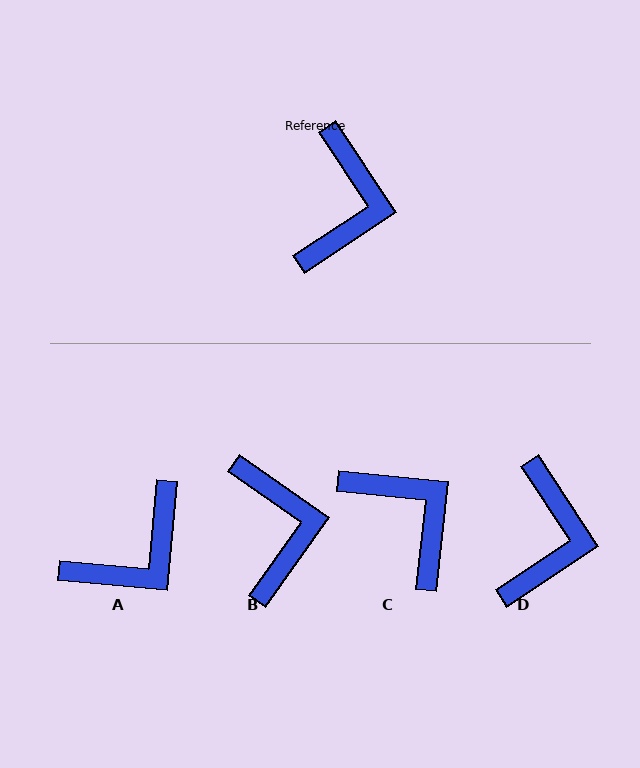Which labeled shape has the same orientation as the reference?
D.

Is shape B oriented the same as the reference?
No, it is off by about 21 degrees.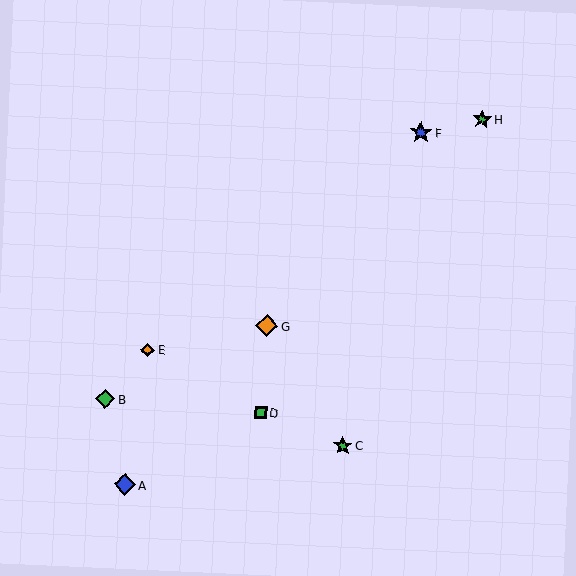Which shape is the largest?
The orange diamond (labeled G) is the largest.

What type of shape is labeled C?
Shape C is a green star.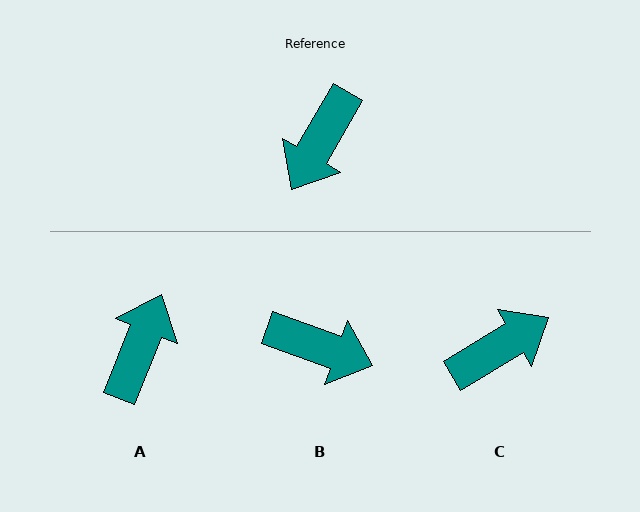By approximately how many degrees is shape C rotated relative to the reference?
Approximately 151 degrees counter-clockwise.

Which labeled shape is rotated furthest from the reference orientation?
A, about 172 degrees away.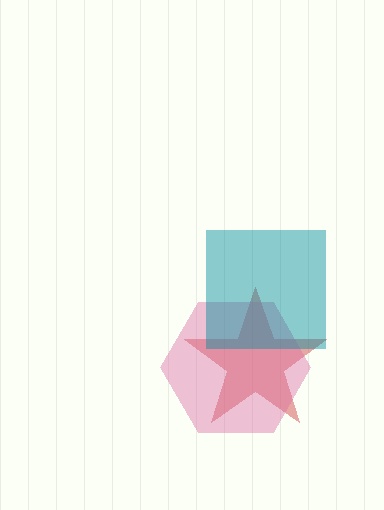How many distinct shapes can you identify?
There are 3 distinct shapes: a red star, a pink hexagon, a teal square.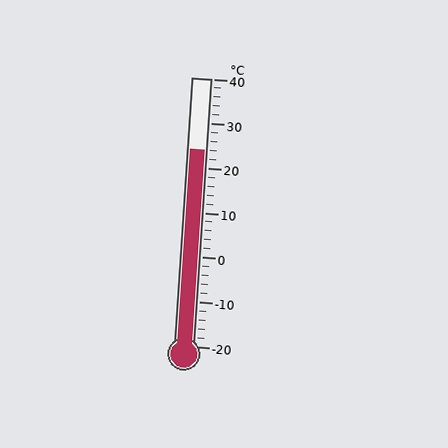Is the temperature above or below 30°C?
The temperature is below 30°C.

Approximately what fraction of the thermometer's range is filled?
The thermometer is filled to approximately 75% of its range.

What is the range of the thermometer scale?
The thermometer scale ranges from -20°C to 40°C.